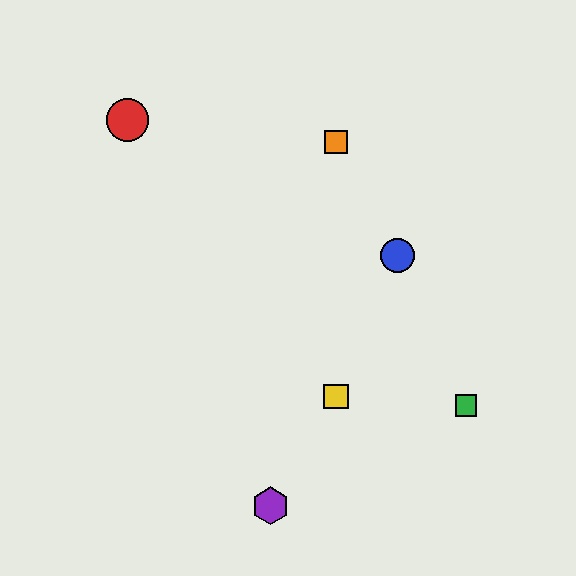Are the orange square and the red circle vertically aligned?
No, the orange square is at x≈336 and the red circle is at x≈128.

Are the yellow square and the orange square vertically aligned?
Yes, both are at x≈336.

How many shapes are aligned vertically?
2 shapes (the yellow square, the orange square) are aligned vertically.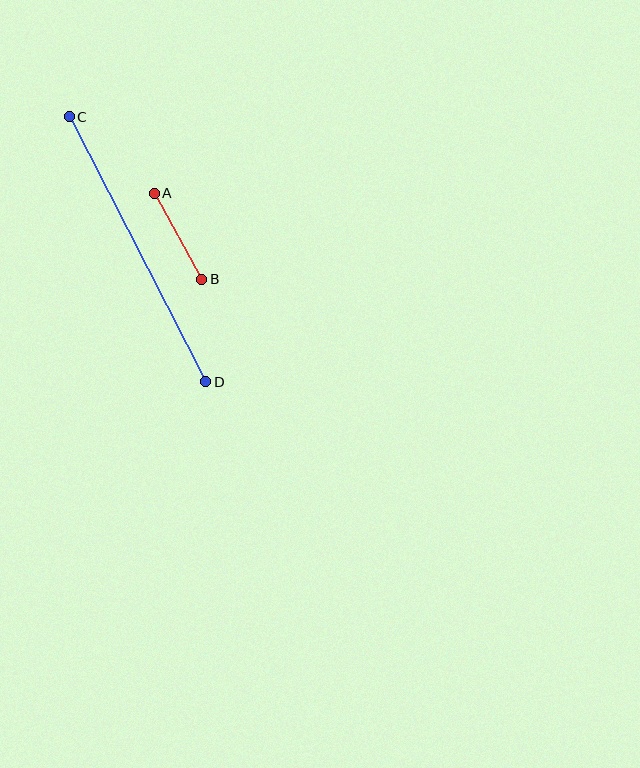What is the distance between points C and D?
The distance is approximately 298 pixels.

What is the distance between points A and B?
The distance is approximately 98 pixels.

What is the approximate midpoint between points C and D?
The midpoint is at approximately (138, 249) pixels.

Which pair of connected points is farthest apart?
Points C and D are farthest apart.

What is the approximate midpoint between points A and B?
The midpoint is at approximately (178, 236) pixels.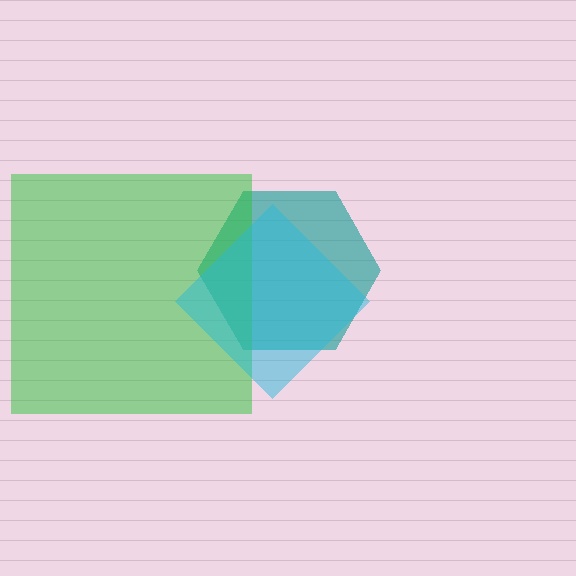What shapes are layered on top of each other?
The layered shapes are: a teal hexagon, a green square, a cyan diamond.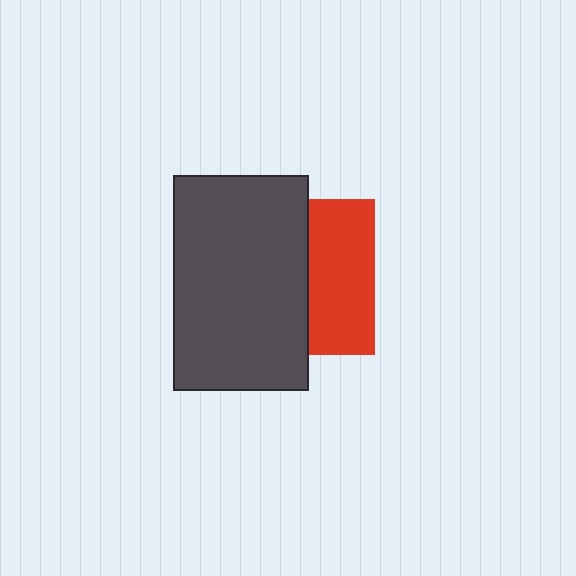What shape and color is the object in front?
The object in front is a dark gray rectangle.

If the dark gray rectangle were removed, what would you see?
You would see the complete red square.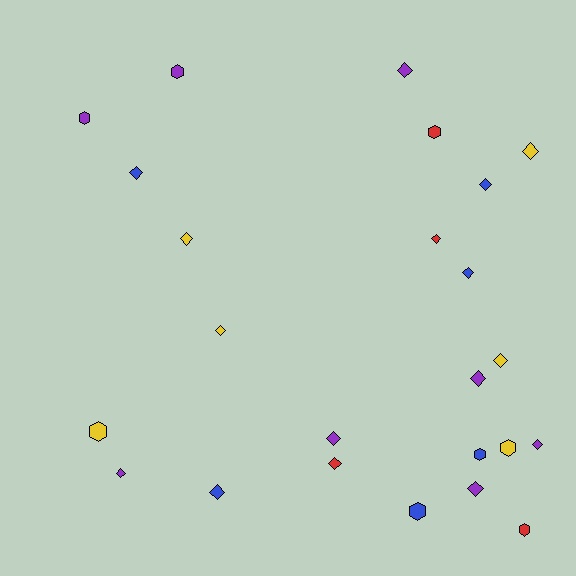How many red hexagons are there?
There are 2 red hexagons.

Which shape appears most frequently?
Diamond, with 16 objects.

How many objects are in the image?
There are 24 objects.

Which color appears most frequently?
Purple, with 8 objects.